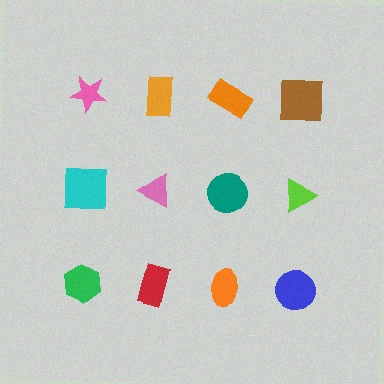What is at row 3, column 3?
An orange ellipse.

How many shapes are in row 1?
4 shapes.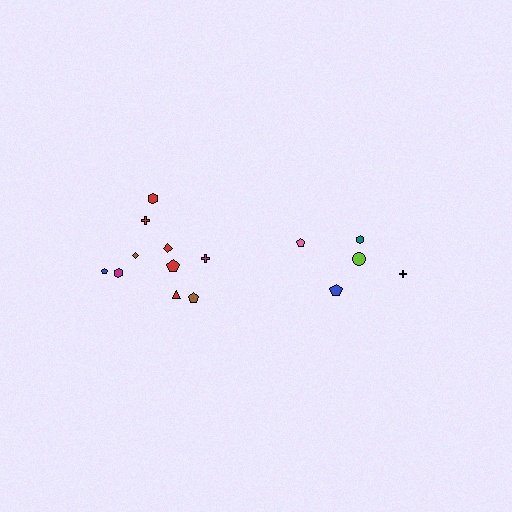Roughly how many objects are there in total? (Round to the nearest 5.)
Roughly 15 objects in total.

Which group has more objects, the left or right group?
The left group.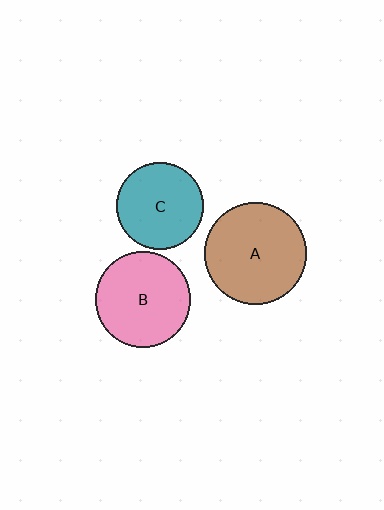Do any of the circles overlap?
No, none of the circles overlap.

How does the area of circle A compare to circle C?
Approximately 1.4 times.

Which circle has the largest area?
Circle A (brown).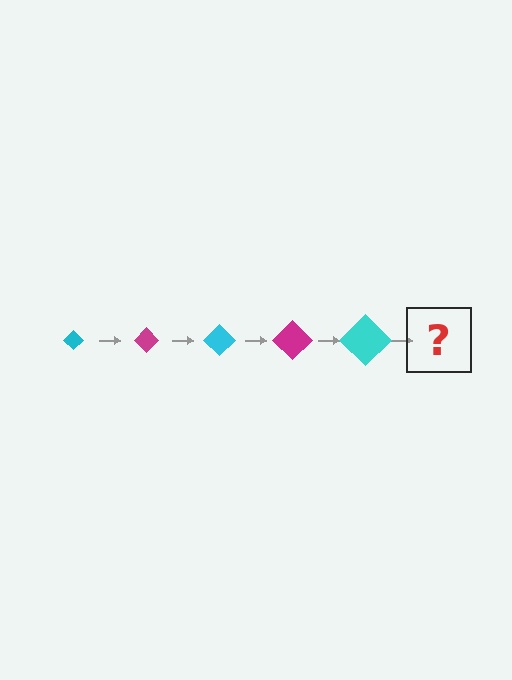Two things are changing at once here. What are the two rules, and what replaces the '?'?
The two rules are that the diamond grows larger each step and the color cycles through cyan and magenta. The '?' should be a magenta diamond, larger than the previous one.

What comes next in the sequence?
The next element should be a magenta diamond, larger than the previous one.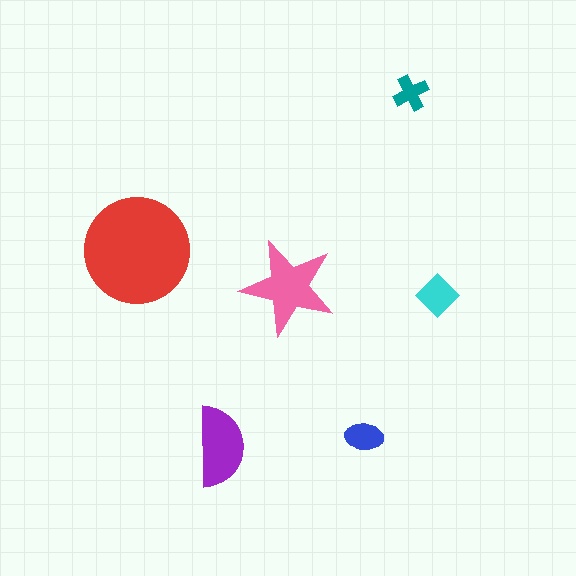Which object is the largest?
The red circle.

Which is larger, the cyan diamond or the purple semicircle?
The purple semicircle.